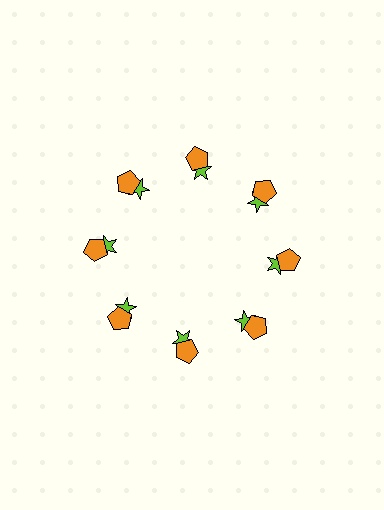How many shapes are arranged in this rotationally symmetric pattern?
There are 16 shapes, arranged in 8 groups of 2.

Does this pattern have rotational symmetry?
Yes, this pattern has 8-fold rotational symmetry. It looks the same after rotating 45 degrees around the center.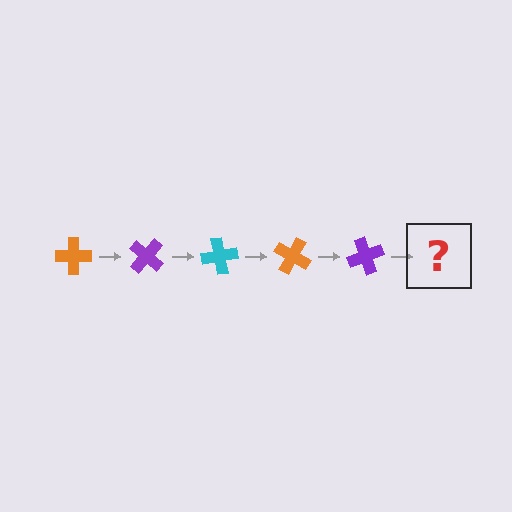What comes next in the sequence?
The next element should be a cyan cross, rotated 200 degrees from the start.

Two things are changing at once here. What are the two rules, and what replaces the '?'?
The two rules are that it rotates 40 degrees each step and the color cycles through orange, purple, and cyan. The '?' should be a cyan cross, rotated 200 degrees from the start.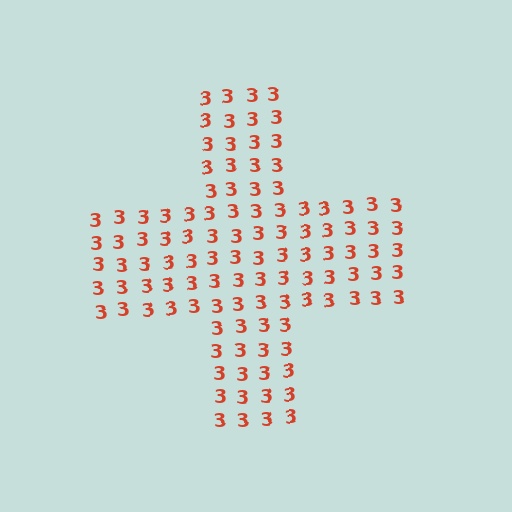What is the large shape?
The large shape is a cross.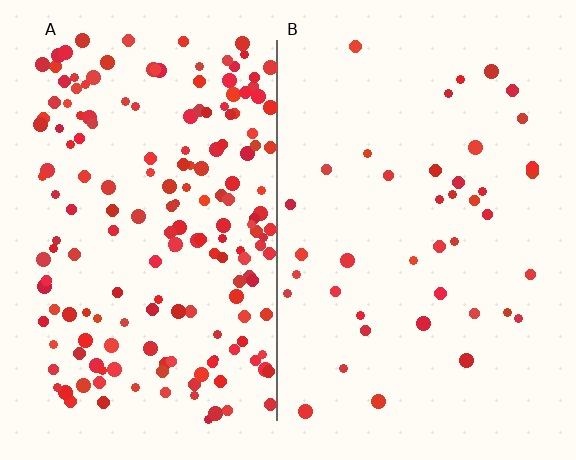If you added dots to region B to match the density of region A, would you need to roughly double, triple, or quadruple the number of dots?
Approximately quadruple.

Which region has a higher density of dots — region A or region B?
A (the left).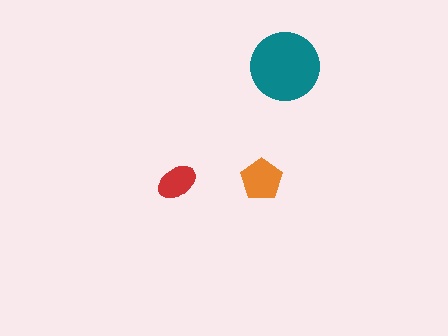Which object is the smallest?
The red ellipse.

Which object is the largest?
The teal circle.